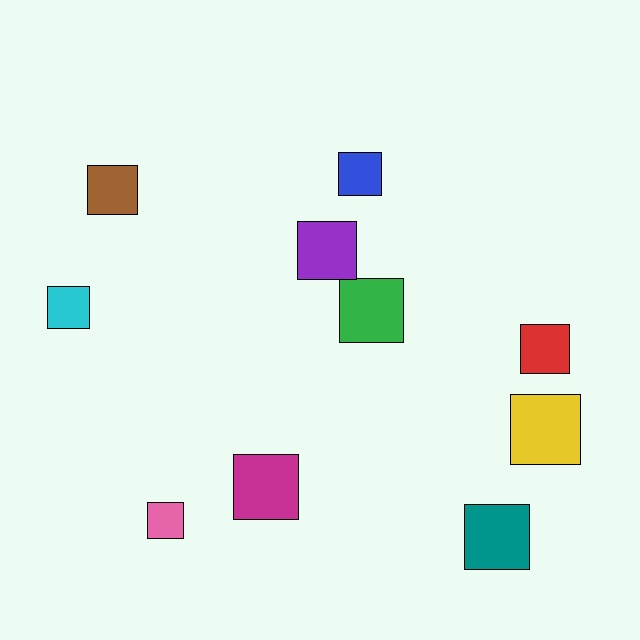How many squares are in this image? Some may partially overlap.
There are 10 squares.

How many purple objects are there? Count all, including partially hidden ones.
There is 1 purple object.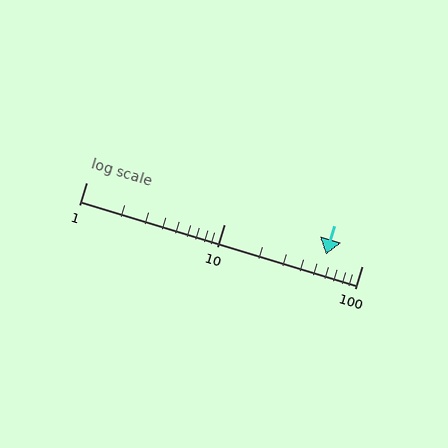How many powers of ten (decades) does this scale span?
The scale spans 2 decades, from 1 to 100.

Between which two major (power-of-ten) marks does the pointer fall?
The pointer is between 10 and 100.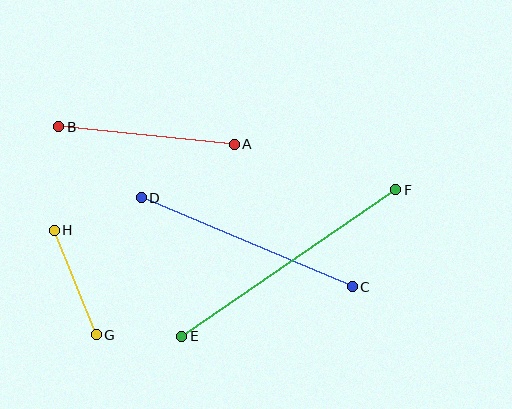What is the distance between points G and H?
The distance is approximately 113 pixels.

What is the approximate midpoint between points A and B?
The midpoint is at approximately (146, 135) pixels.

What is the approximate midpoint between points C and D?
The midpoint is at approximately (247, 242) pixels.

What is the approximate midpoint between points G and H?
The midpoint is at approximately (75, 282) pixels.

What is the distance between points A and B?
The distance is approximately 176 pixels.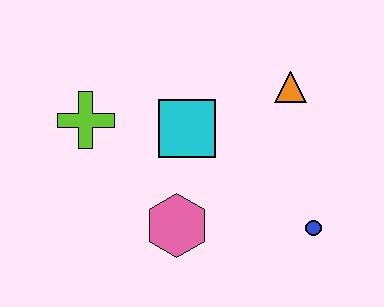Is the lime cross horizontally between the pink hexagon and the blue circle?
No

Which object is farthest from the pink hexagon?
The orange triangle is farthest from the pink hexagon.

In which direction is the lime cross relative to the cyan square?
The lime cross is to the left of the cyan square.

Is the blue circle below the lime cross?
Yes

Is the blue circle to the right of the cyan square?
Yes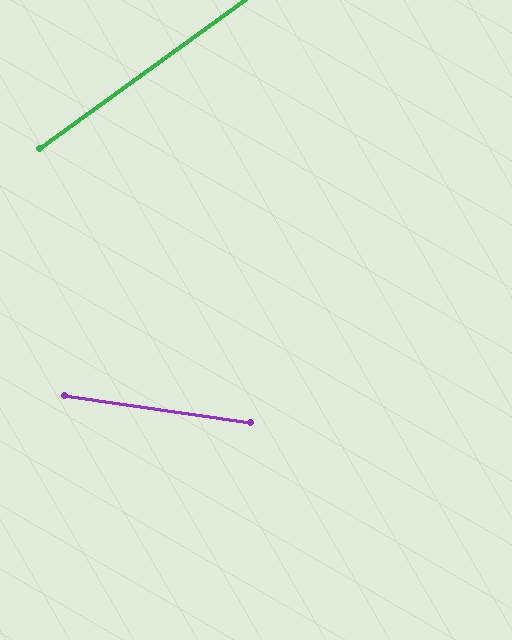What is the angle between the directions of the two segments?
Approximately 44 degrees.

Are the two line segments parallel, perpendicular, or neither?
Neither parallel nor perpendicular — they differ by about 44°.